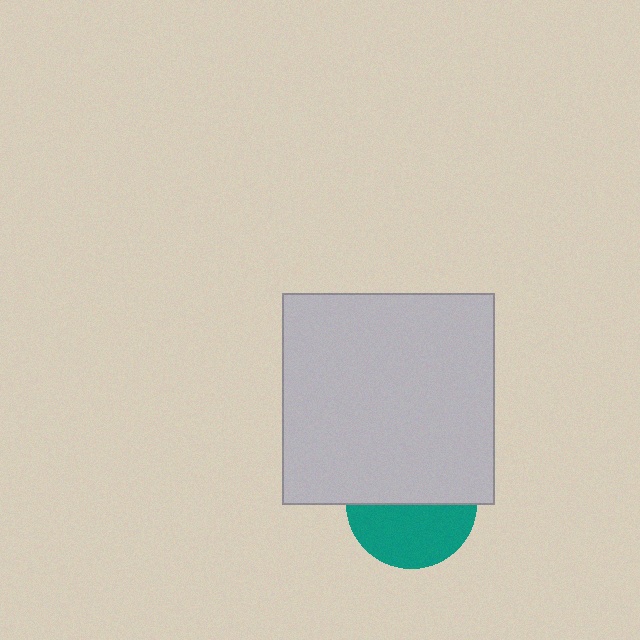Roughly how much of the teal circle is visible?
About half of it is visible (roughly 48%).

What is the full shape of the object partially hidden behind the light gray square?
The partially hidden object is a teal circle.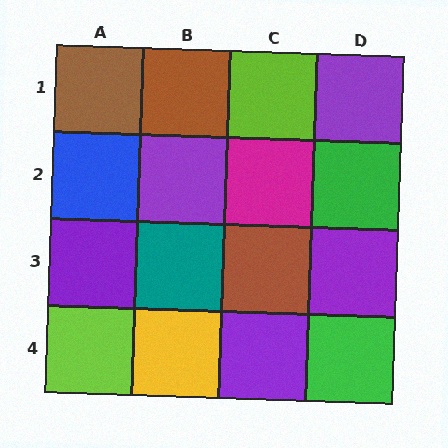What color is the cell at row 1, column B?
Brown.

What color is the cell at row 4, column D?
Green.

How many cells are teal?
1 cell is teal.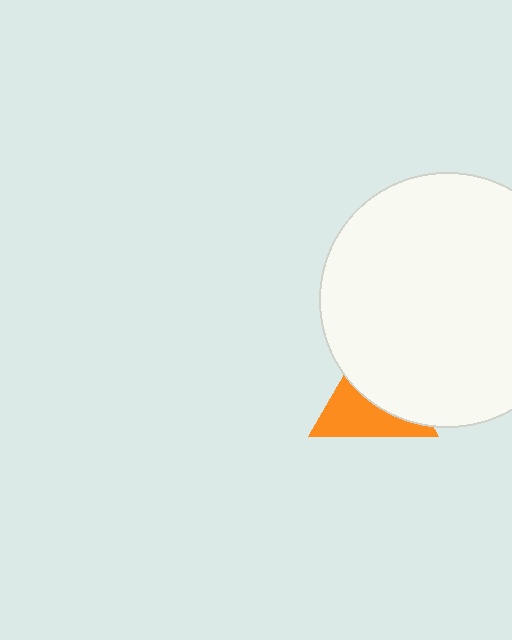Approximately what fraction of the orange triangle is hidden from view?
Roughly 51% of the orange triangle is hidden behind the white circle.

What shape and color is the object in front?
The object in front is a white circle.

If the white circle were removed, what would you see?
You would see the complete orange triangle.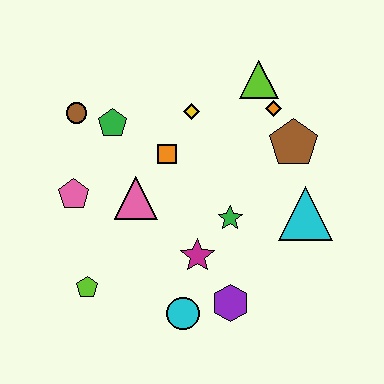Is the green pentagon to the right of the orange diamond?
No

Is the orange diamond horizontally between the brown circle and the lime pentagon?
No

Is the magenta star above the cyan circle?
Yes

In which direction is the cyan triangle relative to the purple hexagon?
The cyan triangle is above the purple hexagon.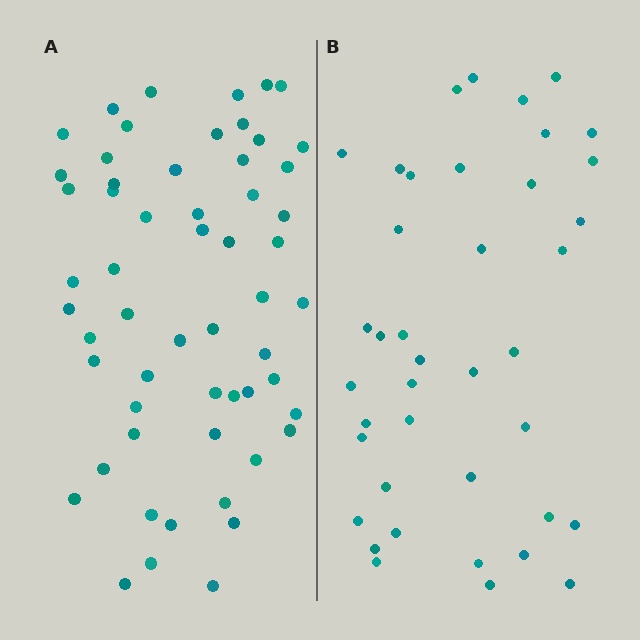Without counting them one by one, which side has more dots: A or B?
Region A (the left region) has more dots.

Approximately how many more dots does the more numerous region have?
Region A has approximately 15 more dots than region B.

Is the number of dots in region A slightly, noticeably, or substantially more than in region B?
Region A has noticeably more, but not dramatically so. The ratio is roughly 1.4 to 1.